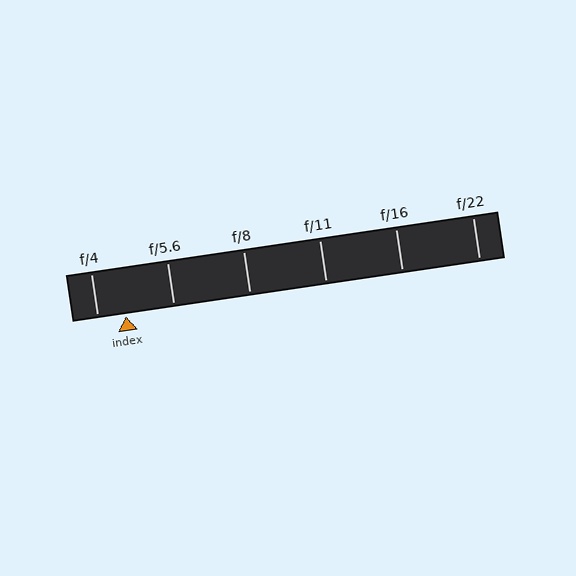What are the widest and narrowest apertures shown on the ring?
The widest aperture shown is f/4 and the narrowest is f/22.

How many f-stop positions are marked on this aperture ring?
There are 6 f-stop positions marked.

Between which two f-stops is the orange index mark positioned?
The index mark is between f/4 and f/5.6.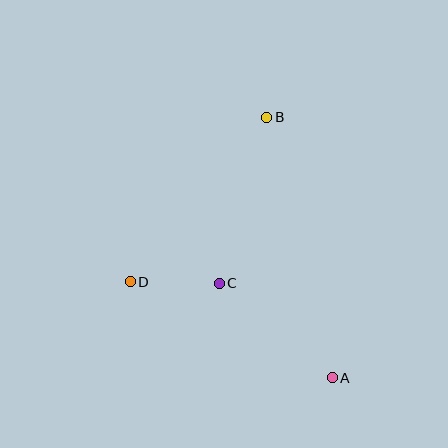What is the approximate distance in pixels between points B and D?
The distance between B and D is approximately 214 pixels.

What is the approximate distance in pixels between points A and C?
The distance between A and C is approximately 147 pixels.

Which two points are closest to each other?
Points C and D are closest to each other.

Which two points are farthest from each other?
Points A and B are farthest from each other.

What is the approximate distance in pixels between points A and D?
The distance between A and D is approximately 224 pixels.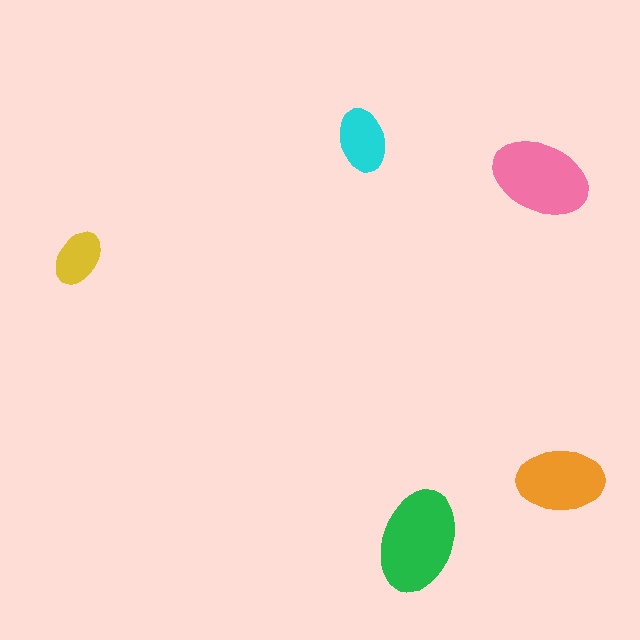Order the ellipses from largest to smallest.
the green one, the pink one, the orange one, the cyan one, the yellow one.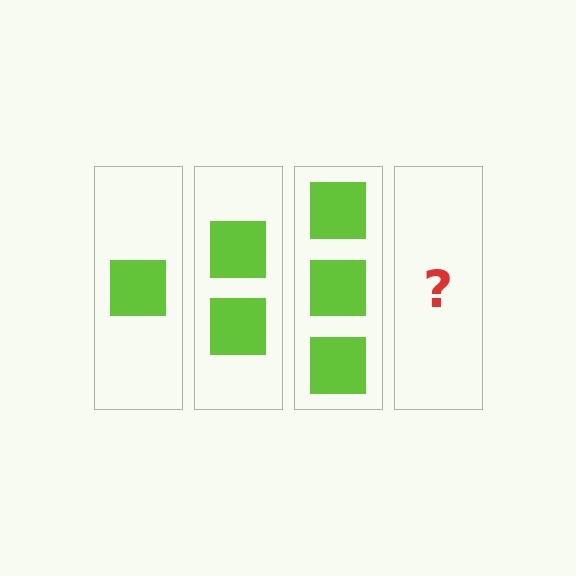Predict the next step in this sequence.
The next step is 4 squares.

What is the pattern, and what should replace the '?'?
The pattern is that each step adds one more square. The '?' should be 4 squares.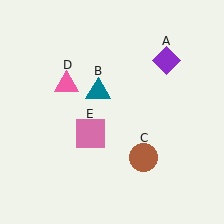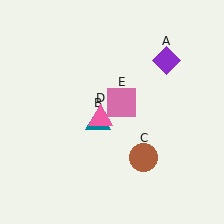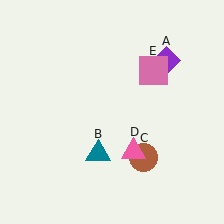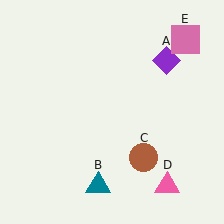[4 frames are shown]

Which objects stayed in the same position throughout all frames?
Purple diamond (object A) and brown circle (object C) remained stationary.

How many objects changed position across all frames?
3 objects changed position: teal triangle (object B), pink triangle (object D), pink square (object E).